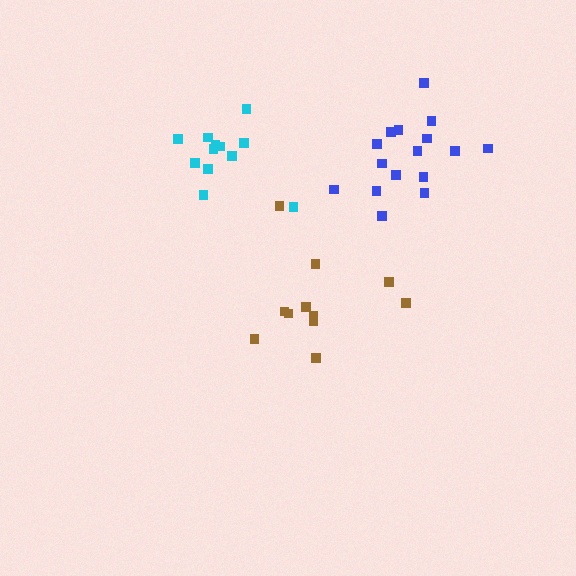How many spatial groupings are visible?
There are 3 spatial groupings.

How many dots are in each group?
Group 1: 12 dots, Group 2: 16 dots, Group 3: 11 dots (39 total).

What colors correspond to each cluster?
The clusters are colored: cyan, blue, brown.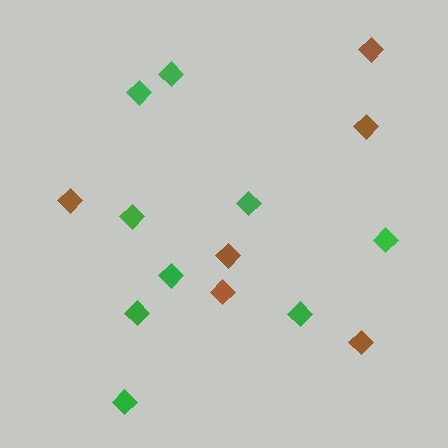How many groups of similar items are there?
There are 2 groups: one group of brown diamonds (6) and one group of green diamonds (9).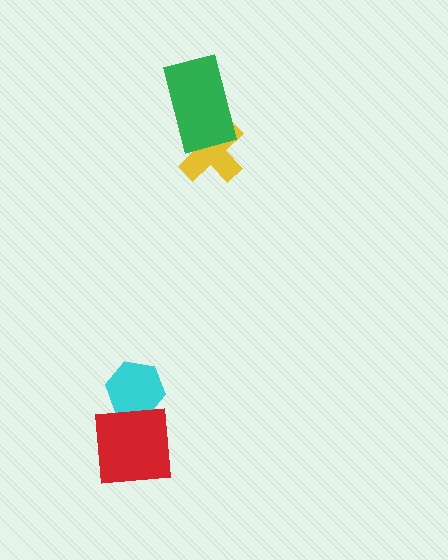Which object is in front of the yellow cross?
The green rectangle is in front of the yellow cross.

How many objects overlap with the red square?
1 object overlaps with the red square.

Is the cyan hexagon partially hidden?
Yes, it is partially covered by another shape.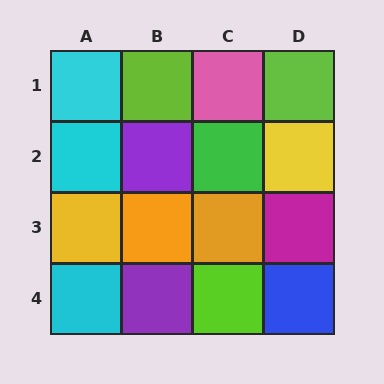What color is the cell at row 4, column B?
Purple.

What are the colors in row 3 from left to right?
Yellow, orange, orange, magenta.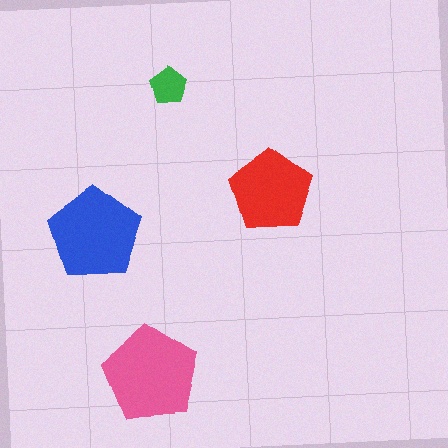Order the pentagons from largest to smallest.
the pink one, the blue one, the red one, the green one.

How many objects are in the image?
There are 4 objects in the image.